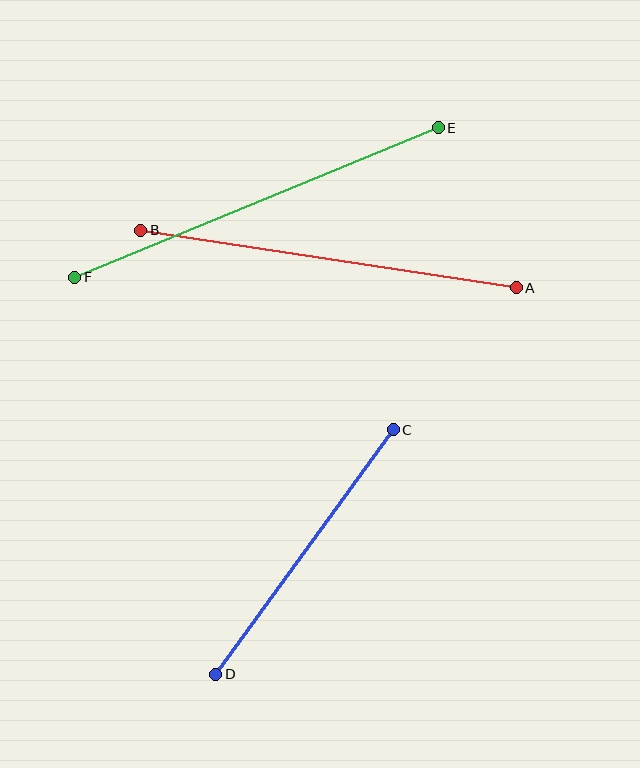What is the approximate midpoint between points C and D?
The midpoint is at approximately (304, 552) pixels.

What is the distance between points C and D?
The distance is approximately 302 pixels.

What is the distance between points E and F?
The distance is approximately 393 pixels.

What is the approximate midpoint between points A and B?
The midpoint is at approximately (328, 259) pixels.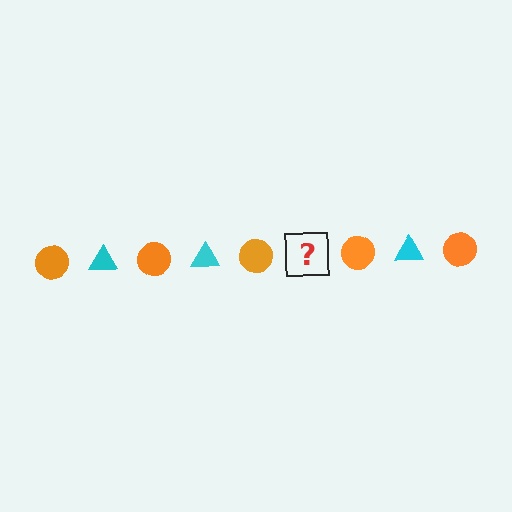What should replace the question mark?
The question mark should be replaced with a cyan triangle.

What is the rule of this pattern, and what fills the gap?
The rule is that the pattern alternates between orange circle and cyan triangle. The gap should be filled with a cyan triangle.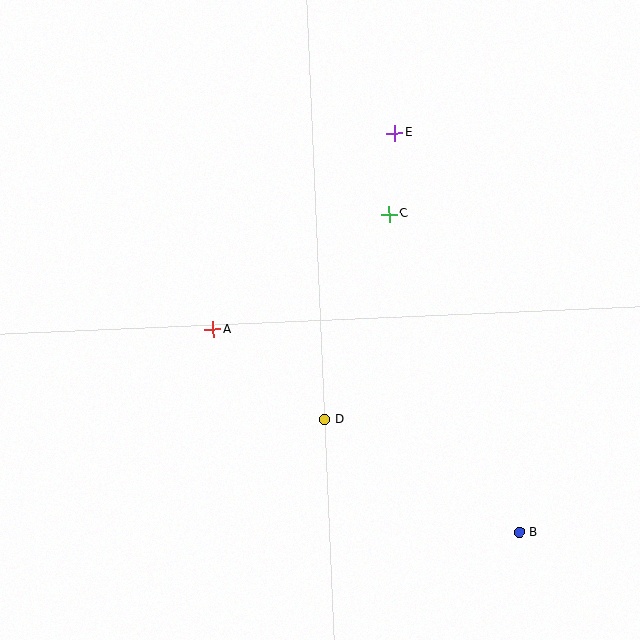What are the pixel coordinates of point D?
Point D is at (325, 420).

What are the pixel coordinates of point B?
Point B is at (520, 533).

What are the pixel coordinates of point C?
Point C is at (389, 214).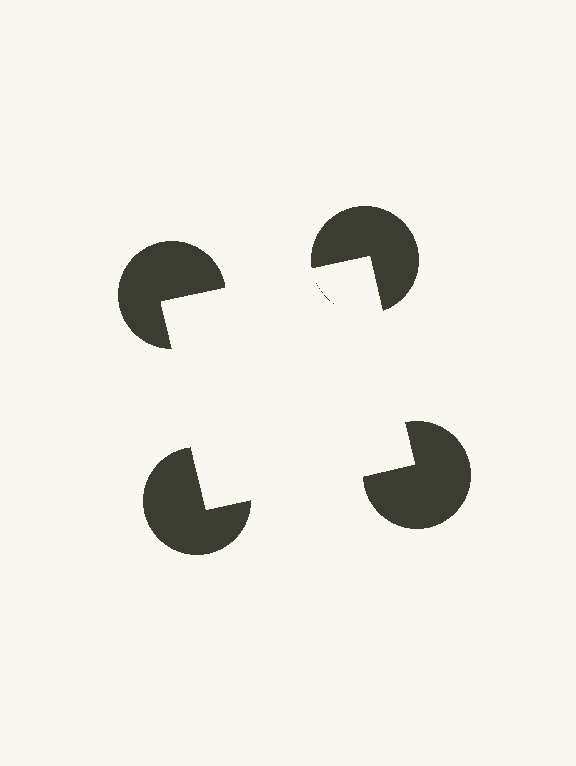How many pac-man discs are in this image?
There are 4 — one at each vertex of the illusory square.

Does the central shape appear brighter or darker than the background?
It typically appears slightly brighter than the background, even though no actual brightness change is drawn.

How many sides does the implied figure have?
4 sides.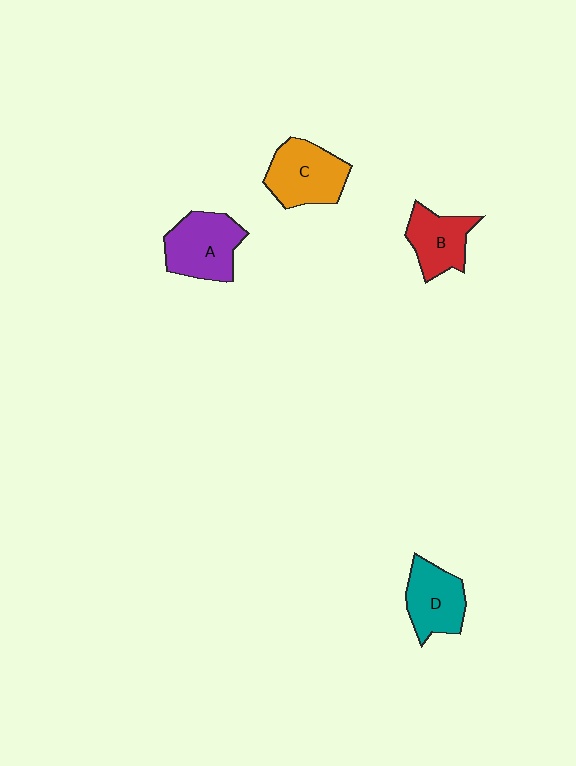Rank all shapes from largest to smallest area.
From largest to smallest: A (purple), C (orange), D (teal), B (red).